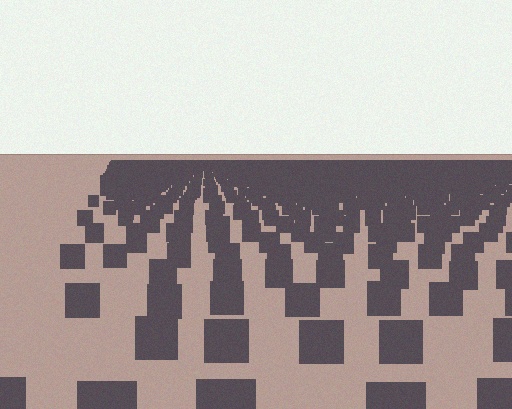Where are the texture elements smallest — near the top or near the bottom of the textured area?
Near the top.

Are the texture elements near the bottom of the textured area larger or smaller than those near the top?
Larger. Near the bottom, elements are closer to the viewer and appear at a bigger on-screen size.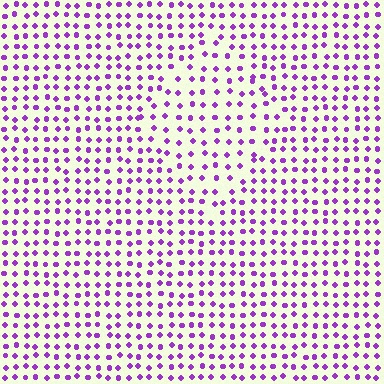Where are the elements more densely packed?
The elements are more densely packed outside the diamond boundary.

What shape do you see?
I see a diamond.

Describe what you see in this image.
The image contains small purple elements arranged at two different densities. A diamond-shaped region is visible where the elements are less densely packed than the surrounding area.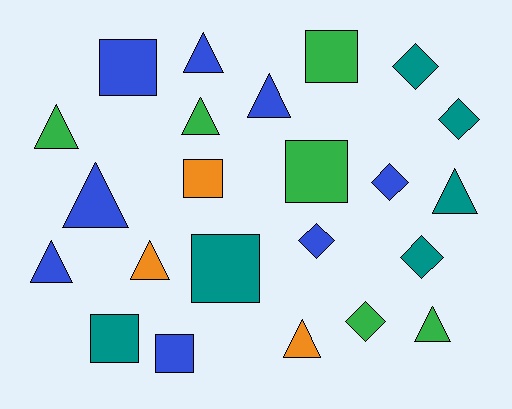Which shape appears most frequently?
Triangle, with 10 objects.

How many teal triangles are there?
There is 1 teal triangle.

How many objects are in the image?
There are 23 objects.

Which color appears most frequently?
Blue, with 8 objects.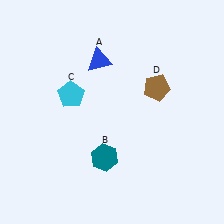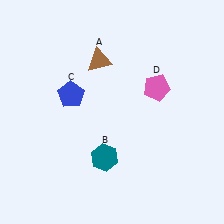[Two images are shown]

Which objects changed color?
A changed from blue to brown. C changed from cyan to blue. D changed from brown to pink.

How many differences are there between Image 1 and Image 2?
There are 3 differences between the two images.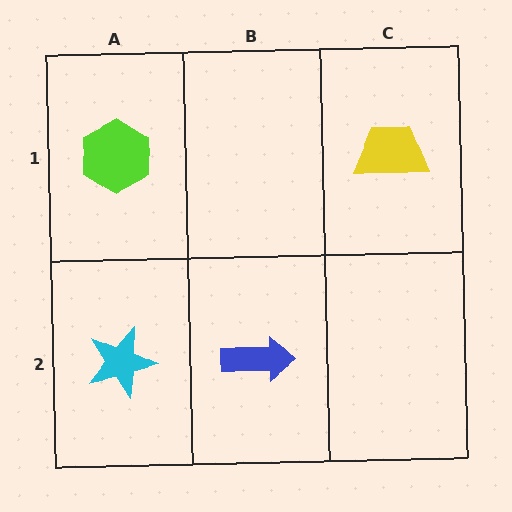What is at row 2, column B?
A blue arrow.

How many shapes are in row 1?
2 shapes.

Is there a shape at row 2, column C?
No, that cell is empty.